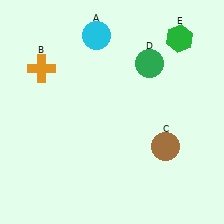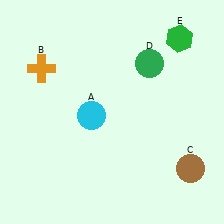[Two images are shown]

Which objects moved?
The objects that moved are: the cyan circle (A), the brown circle (C).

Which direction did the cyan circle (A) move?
The cyan circle (A) moved down.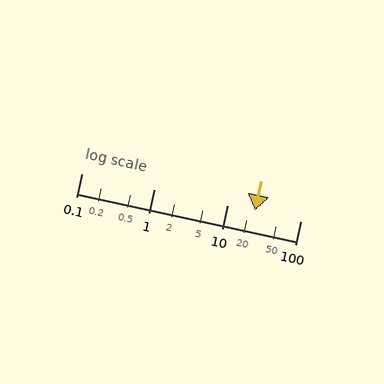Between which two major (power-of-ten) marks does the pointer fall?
The pointer is between 10 and 100.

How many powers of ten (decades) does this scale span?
The scale spans 3 decades, from 0.1 to 100.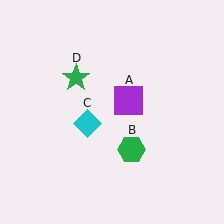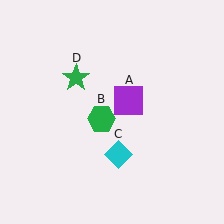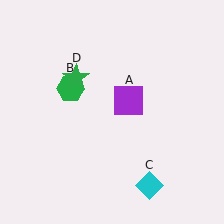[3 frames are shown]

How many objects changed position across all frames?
2 objects changed position: green hexagon (object B), cyan diamond (object C).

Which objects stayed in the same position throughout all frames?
Purple square (object A) and green star (object D) remained stationary.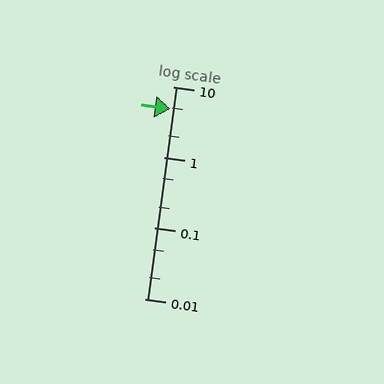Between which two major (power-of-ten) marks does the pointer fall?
The pointer is between 1 and 10.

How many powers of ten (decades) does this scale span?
The scale spans 3 decades, from 0.01 to 10.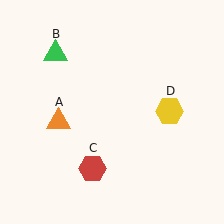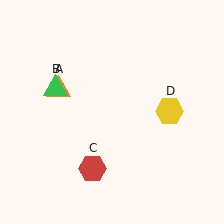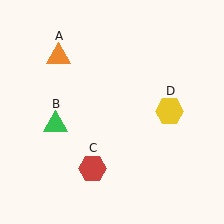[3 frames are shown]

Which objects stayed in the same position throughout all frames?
Red hexagon (object C) and yellow hexagon (object D) remained stationary.